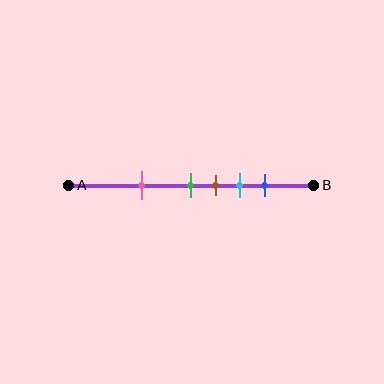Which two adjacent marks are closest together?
The green and brown marks are the closest adjacent pair.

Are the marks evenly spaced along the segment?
No, the marks are not evenly spaced.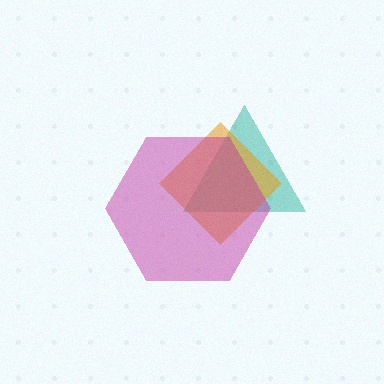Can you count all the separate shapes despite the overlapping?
Yes, there are 3 separate shapes.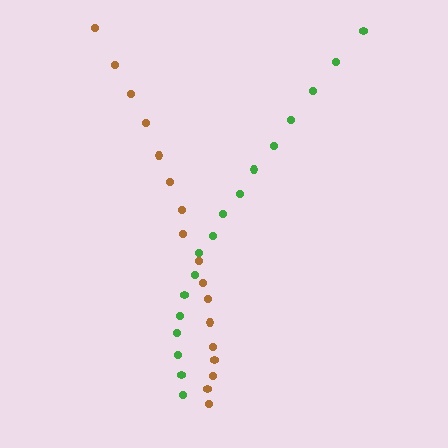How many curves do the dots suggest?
There are 2 distinct paths.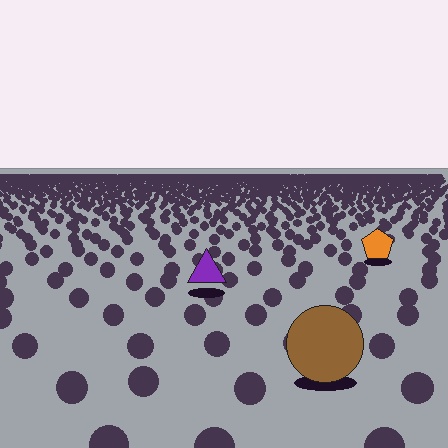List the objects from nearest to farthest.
From nearest to farthest: the brown circle, the purple triangle, the orange pentagon.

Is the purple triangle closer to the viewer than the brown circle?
No. The brown circle is closer — you can tell from the texture gradient: the ground texture is coarser near it.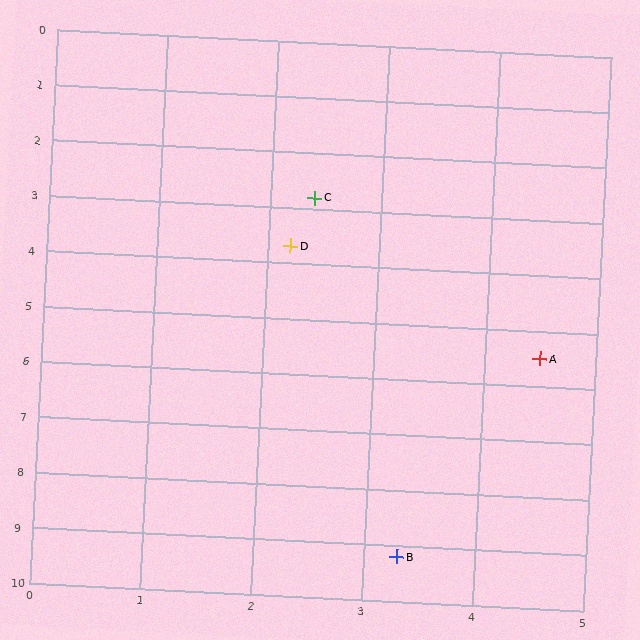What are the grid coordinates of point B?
Point B is at approximately (3.3, 9.2).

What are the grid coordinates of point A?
Point A is at approximately (4.5, 5.5).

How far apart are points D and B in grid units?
Points D and B are about 5.6 grid units apart.